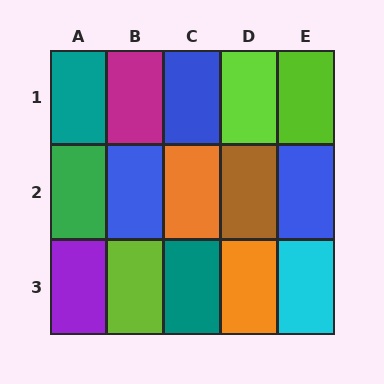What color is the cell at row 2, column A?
Green.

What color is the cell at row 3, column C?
Teal.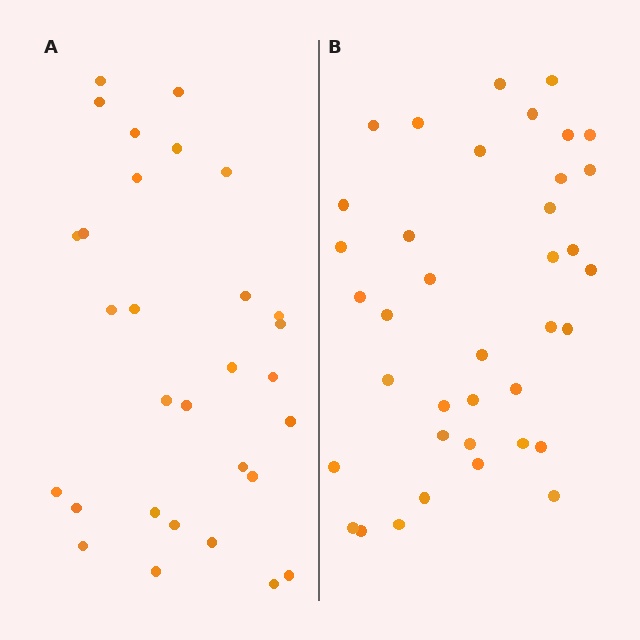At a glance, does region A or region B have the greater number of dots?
Region B (the right region) has more dots.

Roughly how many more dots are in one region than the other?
Region B has roughly 8 or so more dots than region A.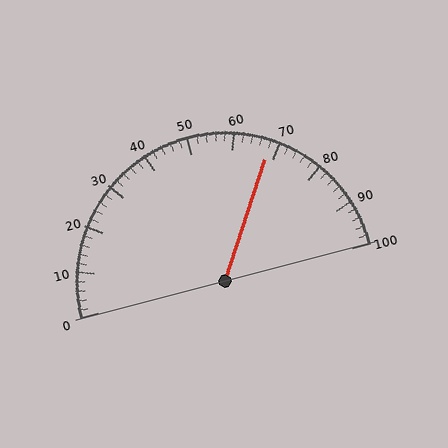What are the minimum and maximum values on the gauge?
The gauge ranges from 0 to 100.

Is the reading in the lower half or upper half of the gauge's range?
The reading is in the upper half of the range (0 to 100).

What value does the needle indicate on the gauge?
The needle indicates approximately 68.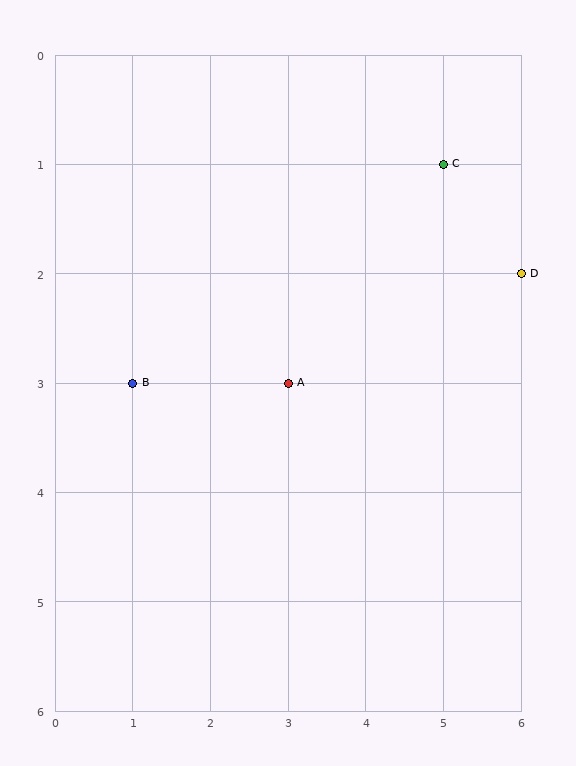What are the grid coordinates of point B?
Point B is at grid coordinates (1, 3).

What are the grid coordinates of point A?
Point A is at grid coordinates (3, 3).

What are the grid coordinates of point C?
Point C is at grid coordinates (5, 1).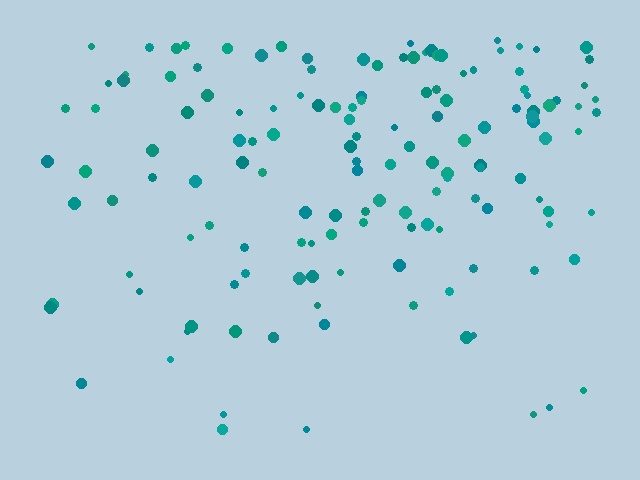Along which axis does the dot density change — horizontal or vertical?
Vertical.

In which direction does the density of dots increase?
From bottom to top, with the top side densest.